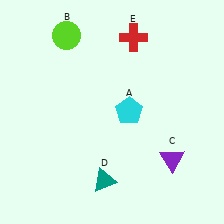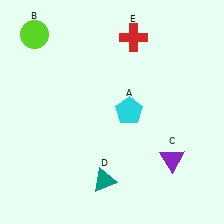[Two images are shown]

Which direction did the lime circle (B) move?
The lime circle (B) moved left.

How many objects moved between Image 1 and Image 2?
1 object moved between the two images.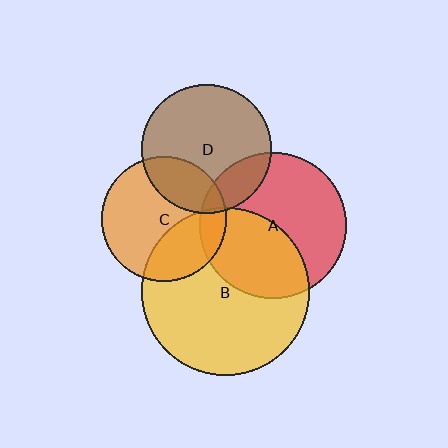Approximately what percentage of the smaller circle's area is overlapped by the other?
Approximately 40%.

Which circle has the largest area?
Circle B (yellow).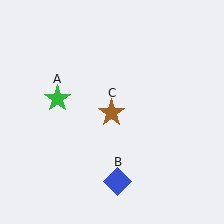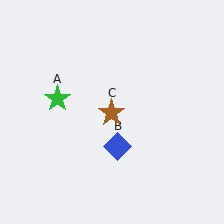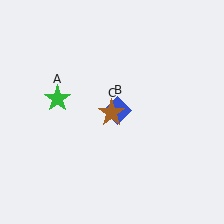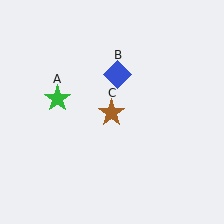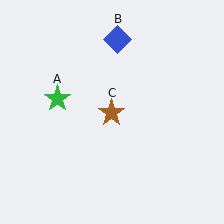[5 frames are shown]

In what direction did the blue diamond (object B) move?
The blue diamond (object B) moved up.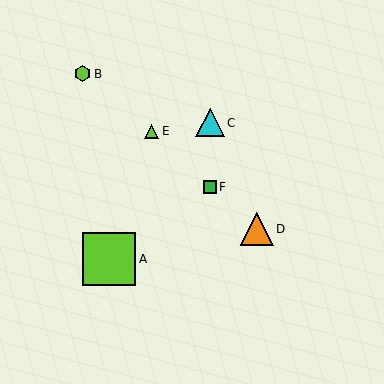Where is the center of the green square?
The center of the green square is at (210, 187).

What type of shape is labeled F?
Shape F is a green square.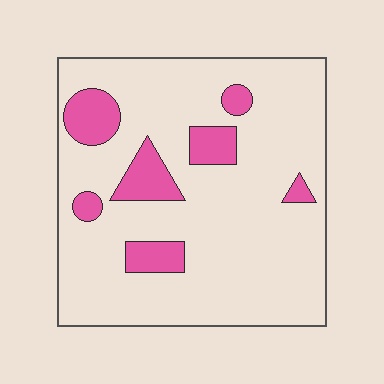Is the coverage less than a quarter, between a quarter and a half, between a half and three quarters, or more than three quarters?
Less than a quarter.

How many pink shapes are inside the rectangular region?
7.